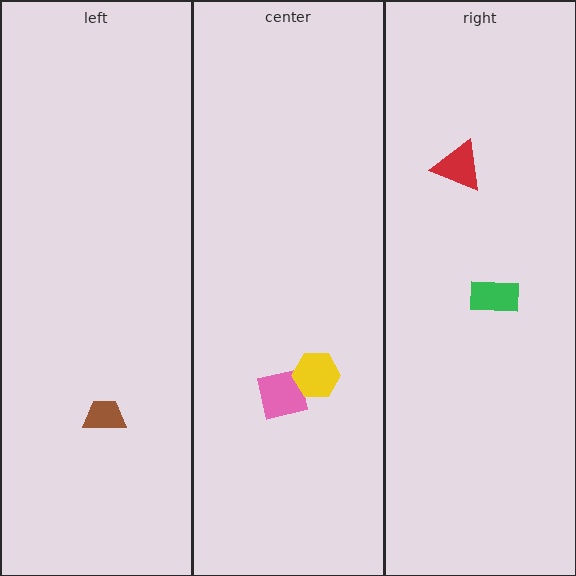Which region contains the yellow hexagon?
The center region.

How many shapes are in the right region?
2.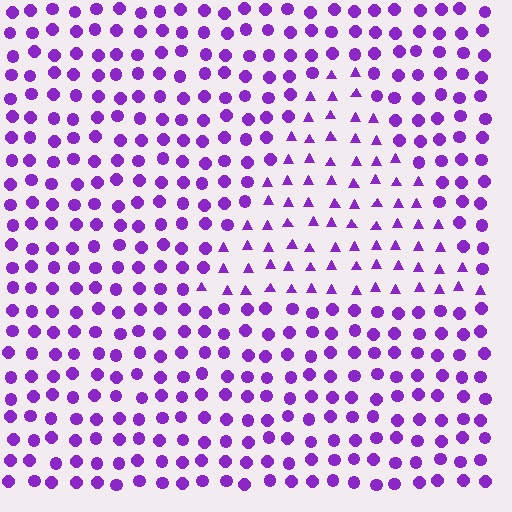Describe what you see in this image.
The image is filled with small purple elements arranged in a uniform grid. A triangle-shaped region contains triangles, while the surrounding area contains circles. The boundary is defined purely by the change in element shape.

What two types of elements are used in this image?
The image uses triangles inside the triangle region and circles outside it.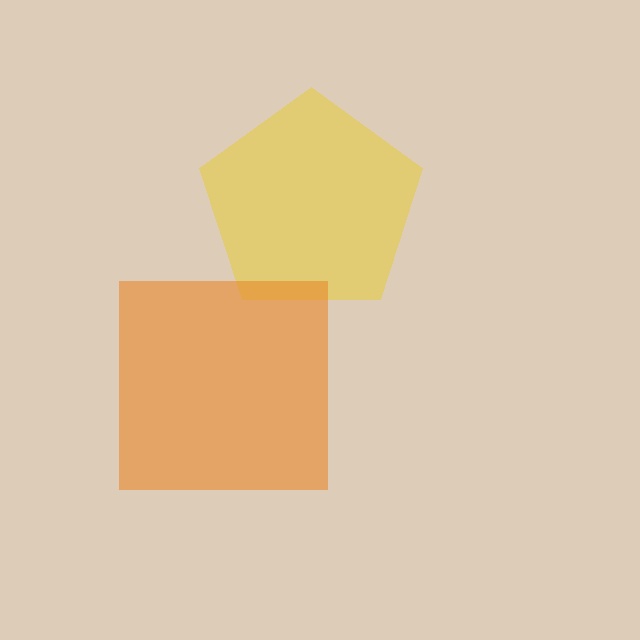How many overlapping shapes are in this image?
There are 2 overlapping shapes in the image.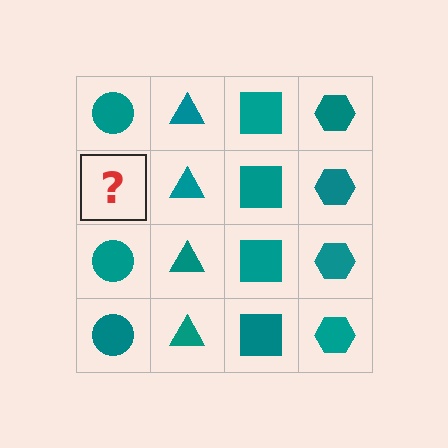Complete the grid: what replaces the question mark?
The question mark should be replaced with a teal circle.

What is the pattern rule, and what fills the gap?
The rule is that each column has a consistent shape. The gap should be filled with a teal circle.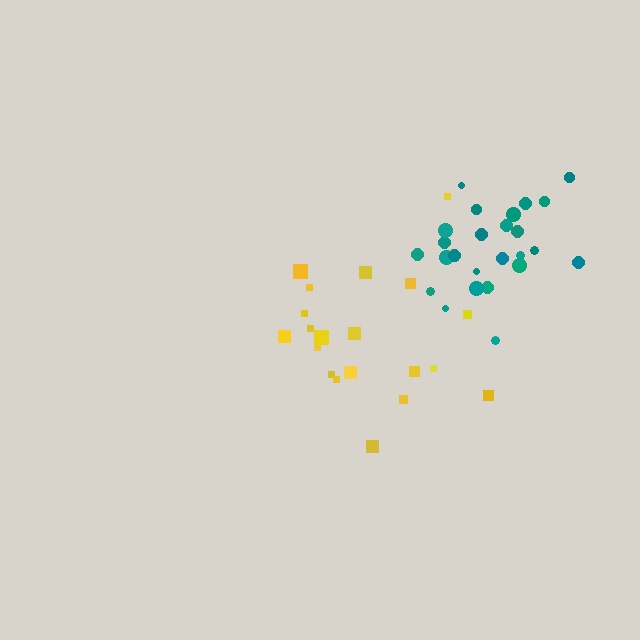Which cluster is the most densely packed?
Teal.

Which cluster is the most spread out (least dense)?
Yellow.